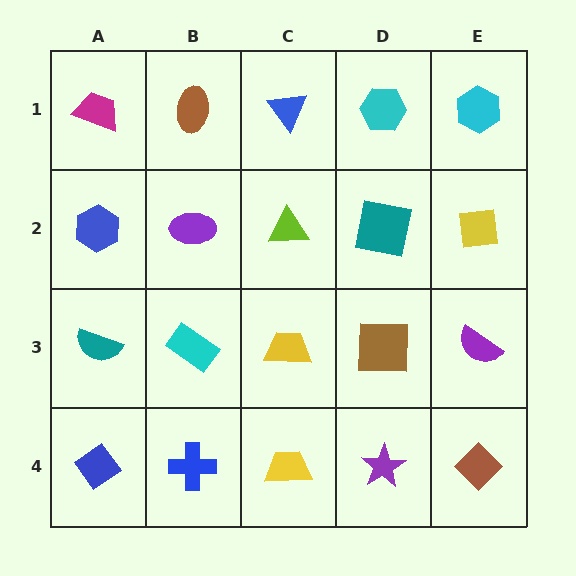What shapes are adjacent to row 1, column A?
A blue hexagon (row 2, column A), a brown ellipse (row 1, column B).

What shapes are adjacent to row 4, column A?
A teal semicircle (row 3, column A), a blue cross (row 4, column B).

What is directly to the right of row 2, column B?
A lime triangle.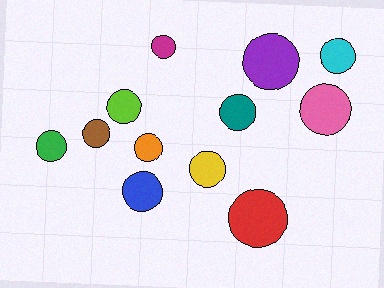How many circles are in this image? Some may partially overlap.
There are 12 circles.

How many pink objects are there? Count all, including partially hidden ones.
There is 1 pink object.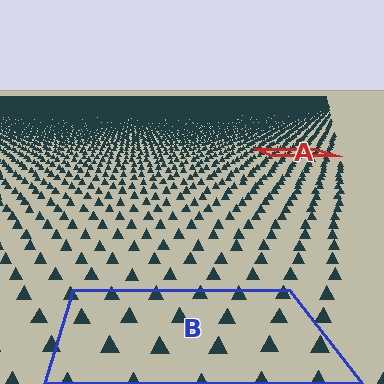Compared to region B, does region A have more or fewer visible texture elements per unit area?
Region A has more texture elements per unit area — they are packed more densely because it is farther away.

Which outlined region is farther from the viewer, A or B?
Region A is farther from the viewer — the texture elements inside it appear smaller and more densely packed.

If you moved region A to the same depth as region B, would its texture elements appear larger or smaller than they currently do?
They would appear larger. At a closer depth, the same texture elements are projected at a bigger on-screen size.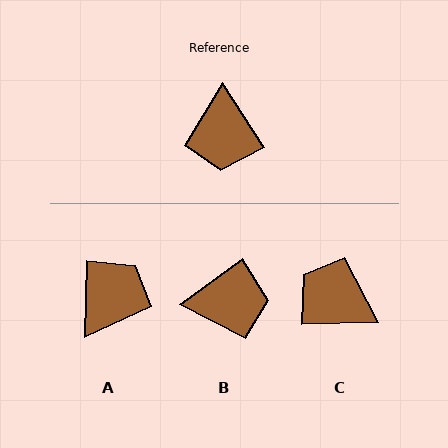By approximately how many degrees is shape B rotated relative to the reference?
Approximately 94 degrees counter-clockwise.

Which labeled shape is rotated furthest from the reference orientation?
A, about 146 degrees away.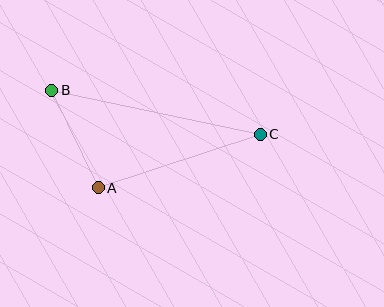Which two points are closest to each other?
Points A and B are closest to each other.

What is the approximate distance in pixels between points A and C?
The distance between A and C is approximately 170 pixels.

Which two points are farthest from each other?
Points B and C are farthest from each other.